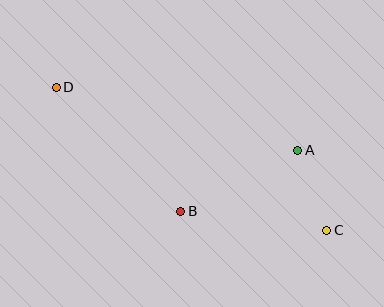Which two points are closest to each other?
Points A and C are closest to each other.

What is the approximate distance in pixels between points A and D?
The distance between A and D is approximately 250 pixels.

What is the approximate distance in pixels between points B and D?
The distance between B and D is approximately 176 pixels.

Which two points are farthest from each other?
Points C and D are farthest from each other.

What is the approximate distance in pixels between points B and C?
The distance between B and C is approximately 147 pixels.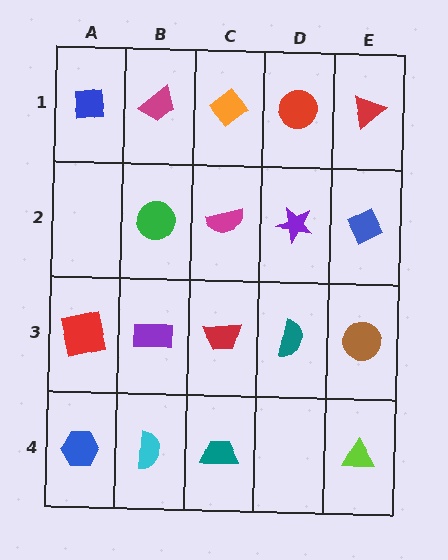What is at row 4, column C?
A teal trapezoid.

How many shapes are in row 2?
4 shapes.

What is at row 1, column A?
A blue square.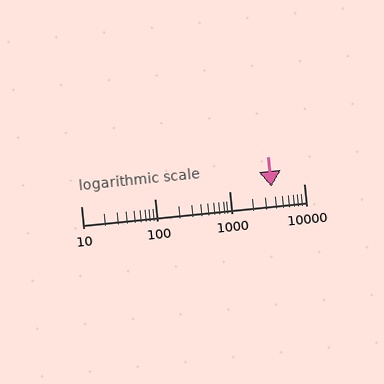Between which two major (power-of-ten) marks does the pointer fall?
The pointer is between 1000 and 10000.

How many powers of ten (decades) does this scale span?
The scale spans 3 decades, from 10 to 10000.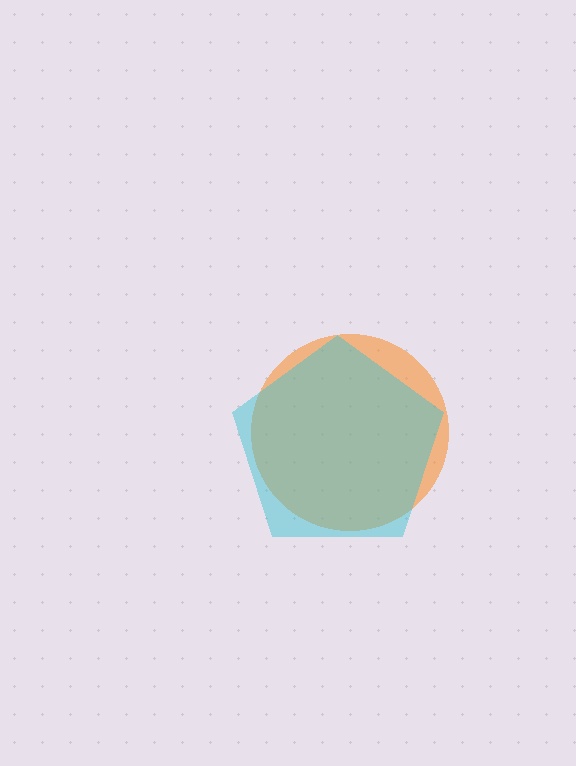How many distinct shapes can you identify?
There are 2 distinct shapes: an orange circle, a cyan pentagon.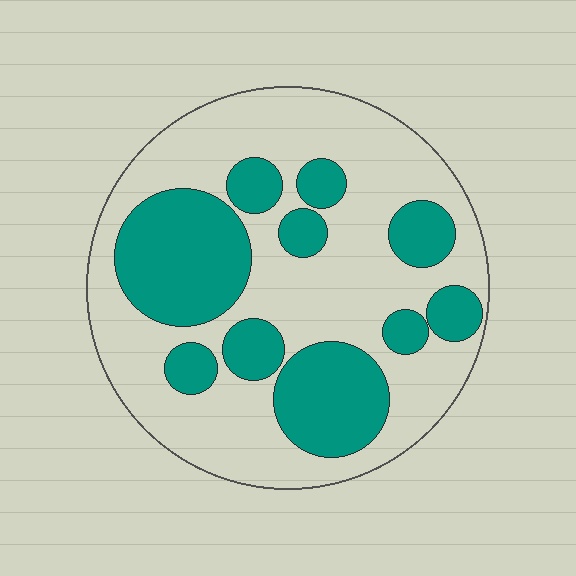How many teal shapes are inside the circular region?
10.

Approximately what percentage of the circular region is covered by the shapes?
Approximately 35%.